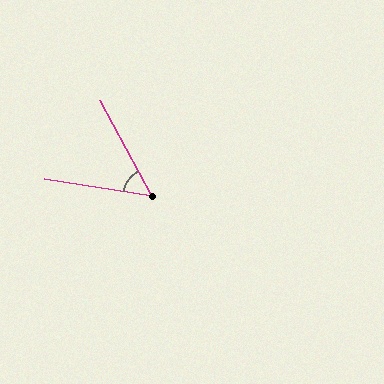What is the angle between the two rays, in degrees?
Approximately 52 degrees.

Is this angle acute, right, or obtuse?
It is acute.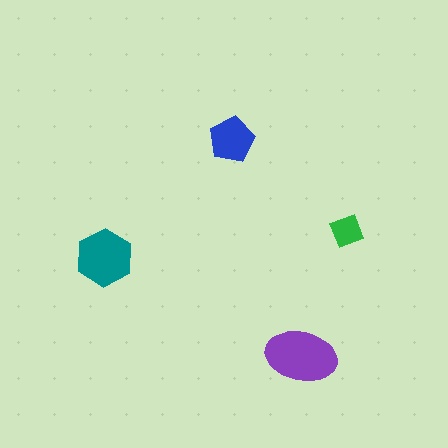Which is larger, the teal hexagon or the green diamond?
The teal hexagon.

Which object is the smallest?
The green diamond.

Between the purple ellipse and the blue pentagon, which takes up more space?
The purple ellipse.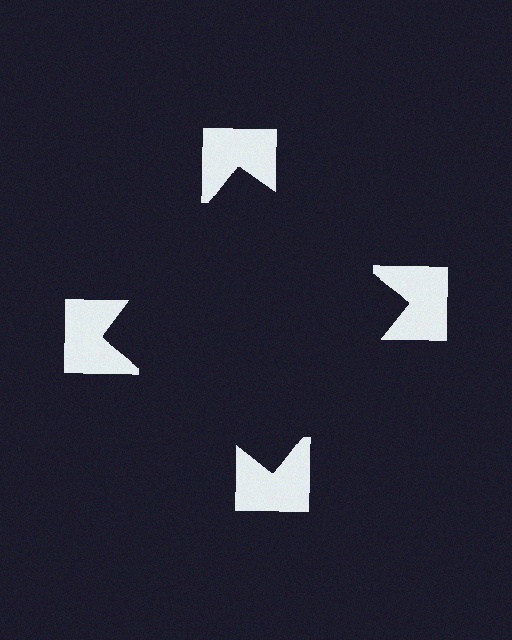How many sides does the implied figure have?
4 sides.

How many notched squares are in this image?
There are 4 — one at each vertex of the illusory square.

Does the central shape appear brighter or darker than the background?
It typically appears slightly darker than the background, even though no actual brightness change is drawn.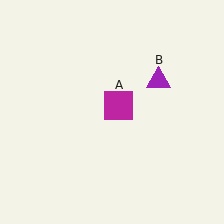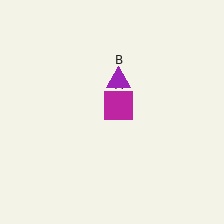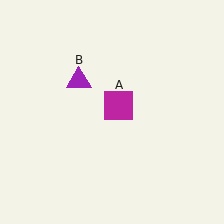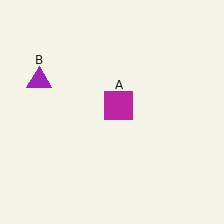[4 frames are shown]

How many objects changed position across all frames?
1 object changed position: purple triangle (object B).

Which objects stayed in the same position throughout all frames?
Magenta square (object A) remained stationary.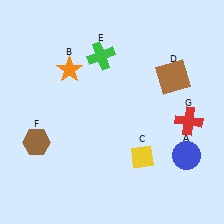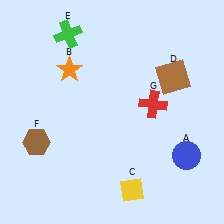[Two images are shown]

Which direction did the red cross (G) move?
The red cross (G) moved left.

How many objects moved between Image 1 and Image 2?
3 objects moved between the two images.